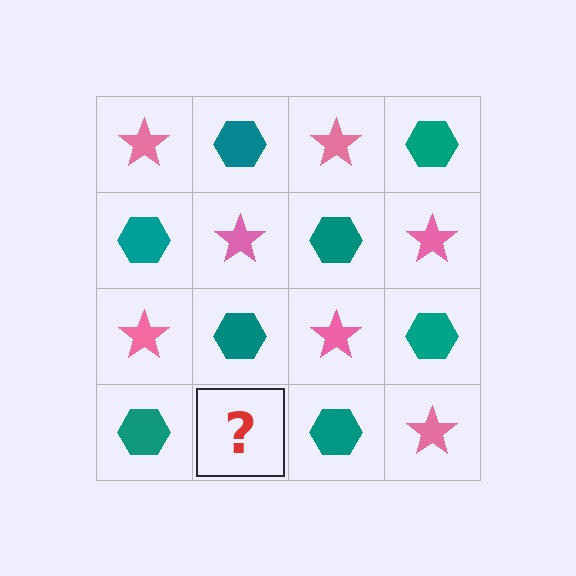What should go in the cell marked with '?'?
The missing cell should contain a pink star.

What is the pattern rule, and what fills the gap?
The rule is that it alternates pink star and teal hexagon in a checkerboard pattern. The gap should be filled with a pink star.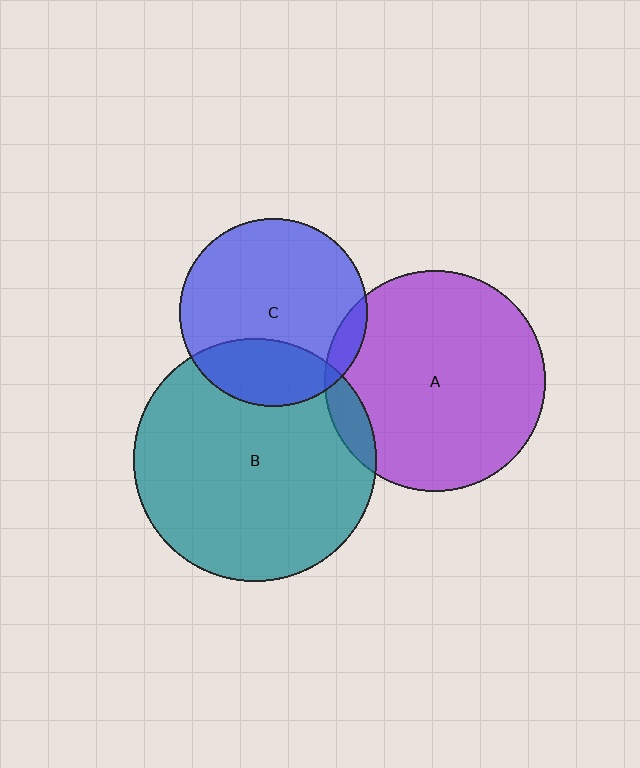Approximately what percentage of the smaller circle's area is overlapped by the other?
Approximately 10%.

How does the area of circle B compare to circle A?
Approximately 1.2 times.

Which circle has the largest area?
Circle B (teal).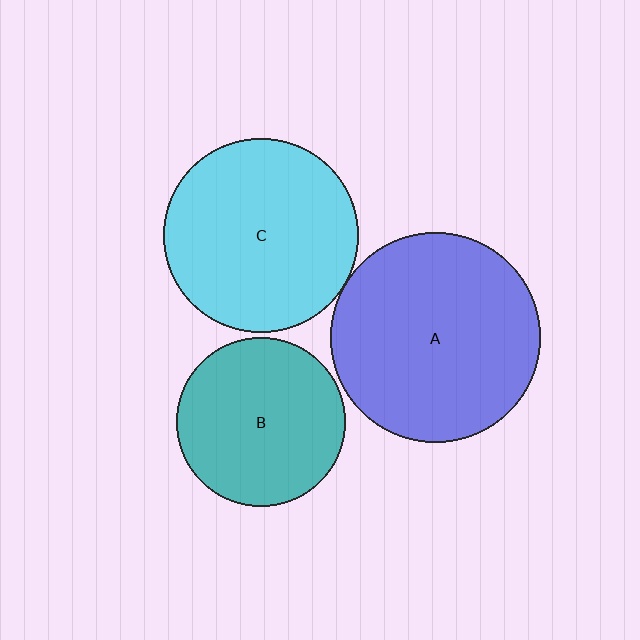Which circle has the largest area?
Circle A (blue).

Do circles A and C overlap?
Yes.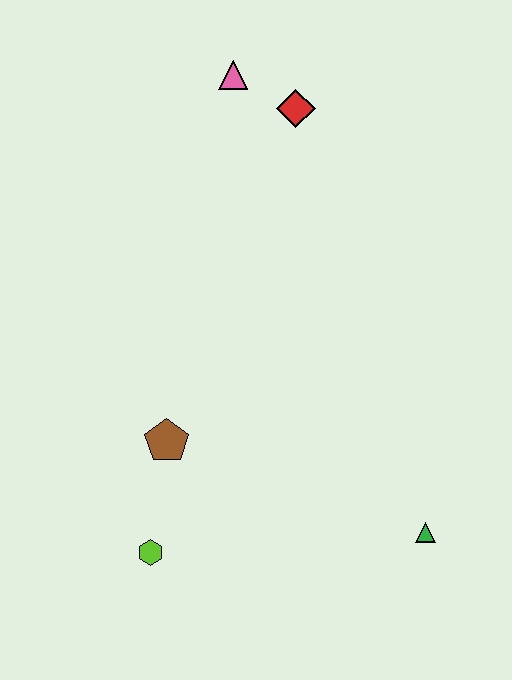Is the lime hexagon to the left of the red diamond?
Yes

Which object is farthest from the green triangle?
The pink triangle is farthest from the green triangle.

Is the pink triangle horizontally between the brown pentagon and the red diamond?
Yes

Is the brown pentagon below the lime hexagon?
No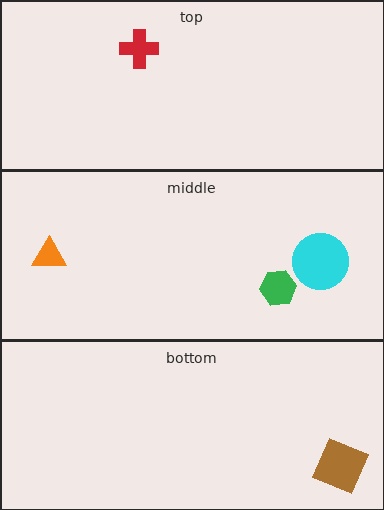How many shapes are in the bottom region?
1.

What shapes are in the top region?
The red cross.